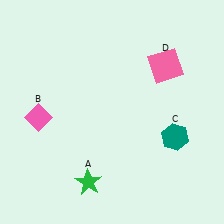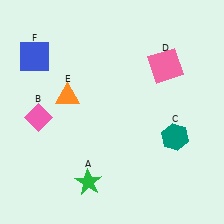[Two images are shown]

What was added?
An orange triangle (E), a blue square (F) were added in Image 2.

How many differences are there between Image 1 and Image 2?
There are 2 differences between the two images.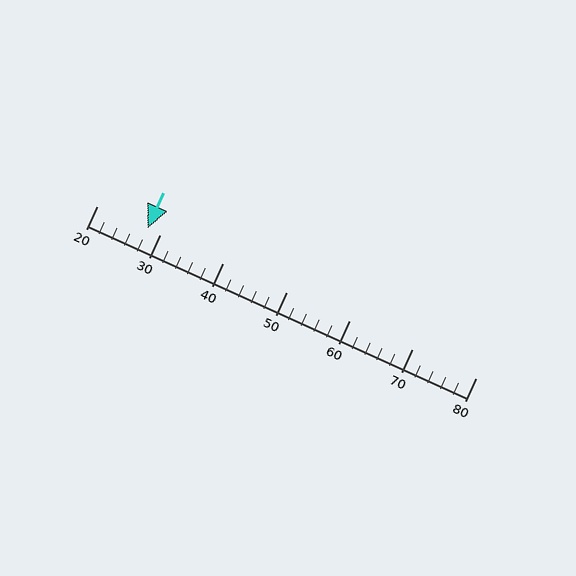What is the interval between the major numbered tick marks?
The major tick marks are spaced 10 units apart.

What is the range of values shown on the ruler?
The ruler shows values from 20 to 80.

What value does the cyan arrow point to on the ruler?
The cyan arrow points to approximately 28.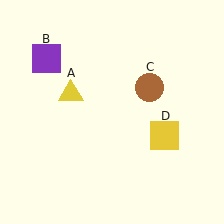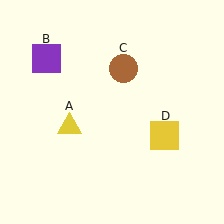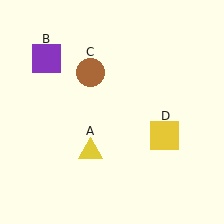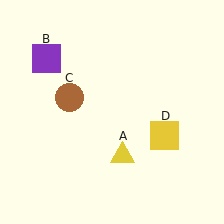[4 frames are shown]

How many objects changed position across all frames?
2 objects changed position: yellow triangle (object A), brown circle (object C).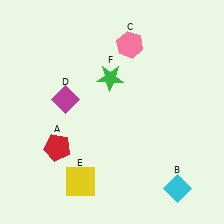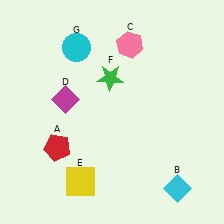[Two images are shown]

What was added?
A cyan circle (G) was added in Image 2.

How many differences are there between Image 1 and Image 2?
There is 1 difference between the two images.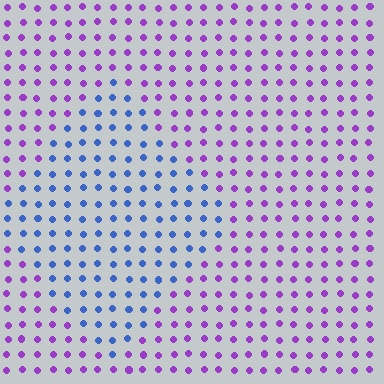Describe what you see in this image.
The image is filled with small purple elements in a uniform arrangement. A diamond-shaped region is visible where the elements are tinted to a slightly different hue, forming a subtle color boundary.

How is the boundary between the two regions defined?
The boundary is defined purely by a slight shift in hue (about 59 degrees). Spacing, size, and orientation are identical on both sides.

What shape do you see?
I see a diamond.